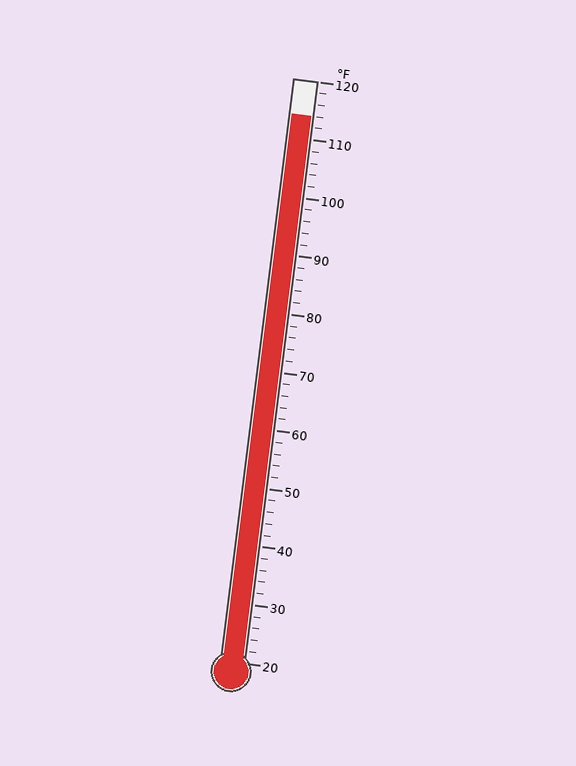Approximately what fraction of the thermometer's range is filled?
The thermometer is filled to approximately 95% of its range.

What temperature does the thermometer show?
The thermometer shows approximately 114°F.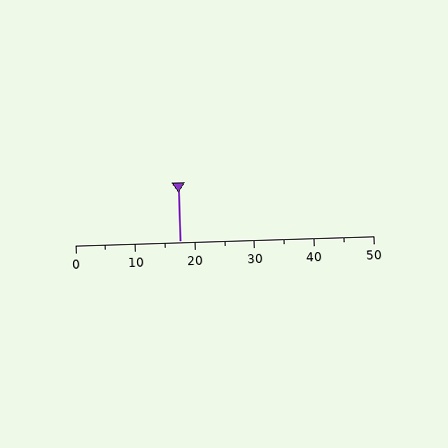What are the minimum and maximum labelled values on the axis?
The axis runs from 0 to 50.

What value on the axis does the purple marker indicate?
The marker indicates approximately 17.5.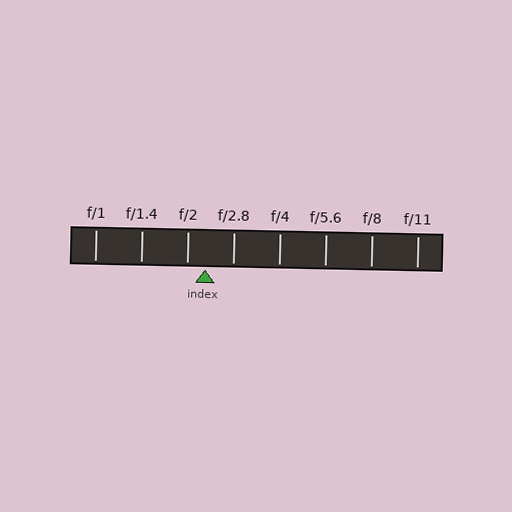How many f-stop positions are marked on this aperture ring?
There are 8 f-stop positions marked.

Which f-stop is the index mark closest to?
The index mark is closest to f/2.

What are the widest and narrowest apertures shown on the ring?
The widest aperture shown is f/1 and the narrowest is f/11.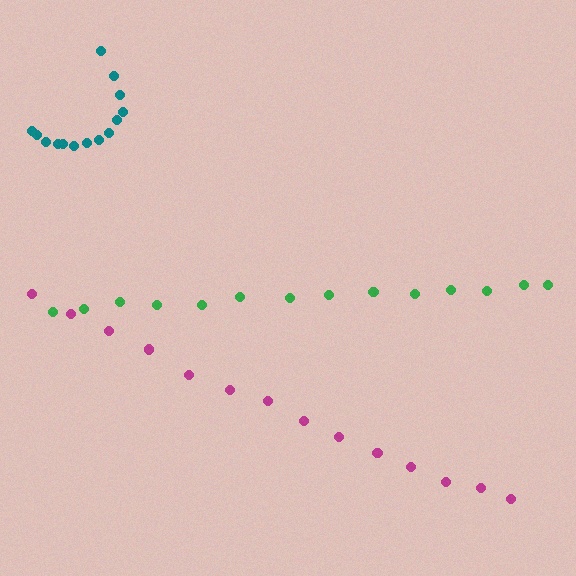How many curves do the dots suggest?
There are 3 distinct paths.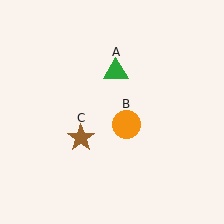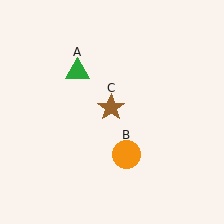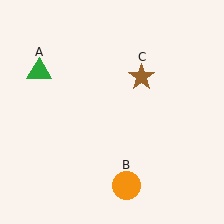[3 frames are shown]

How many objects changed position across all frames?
3 objects changed position: green triangle (object A), orange circle (object B), brown star (object C).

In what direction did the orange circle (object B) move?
The orange circle (object B) moved down.